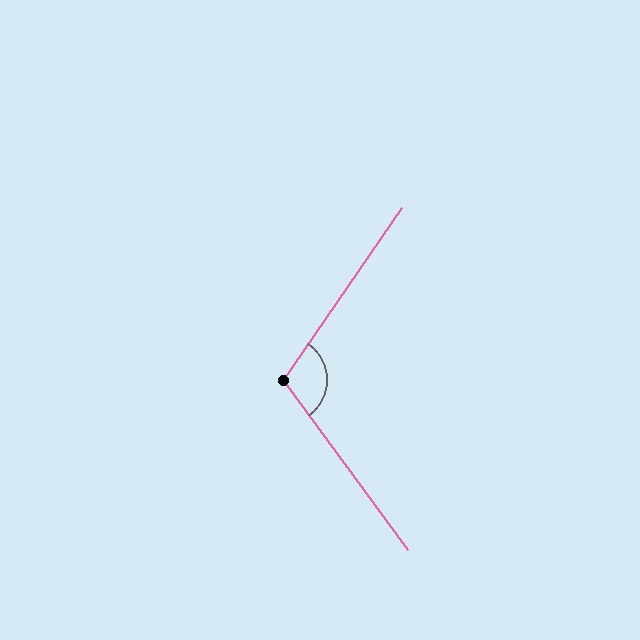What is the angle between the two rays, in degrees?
Approximately 109 degrees.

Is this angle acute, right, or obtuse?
It is obtuse.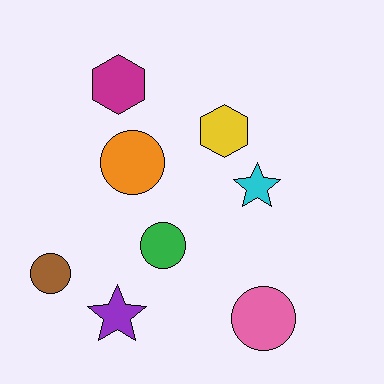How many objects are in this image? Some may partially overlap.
There are 8 objects.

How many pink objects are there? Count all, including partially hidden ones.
There is 1 pink object.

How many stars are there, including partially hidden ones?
There are 2 stars.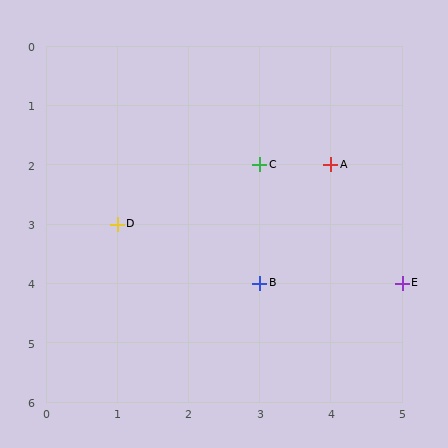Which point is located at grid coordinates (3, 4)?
Point B is at (3, 4).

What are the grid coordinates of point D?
Point D is at grid coordinates (1, 3).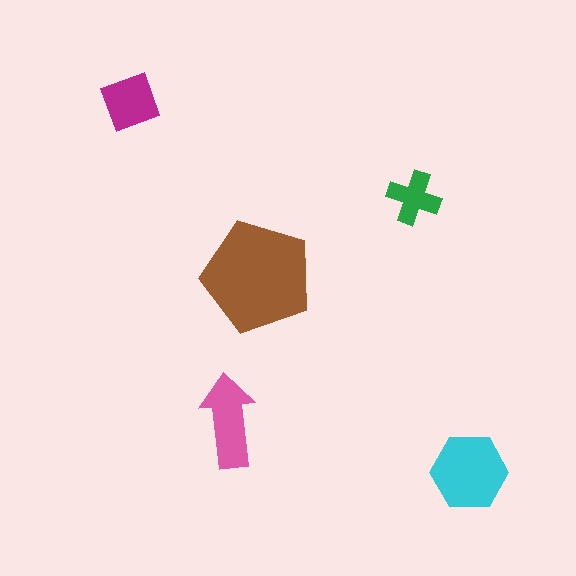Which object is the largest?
The brown pentagon.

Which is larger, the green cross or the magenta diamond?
The magenta diamond.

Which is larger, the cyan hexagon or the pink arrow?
The cyan hexagon.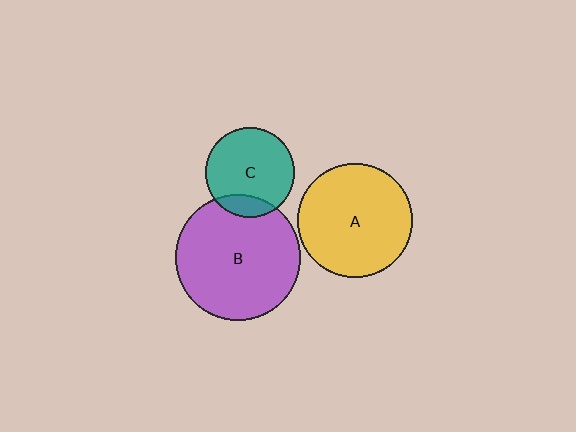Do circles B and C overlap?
Yes.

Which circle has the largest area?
Circle B (purple).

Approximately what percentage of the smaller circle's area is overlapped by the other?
Approximately 15%.